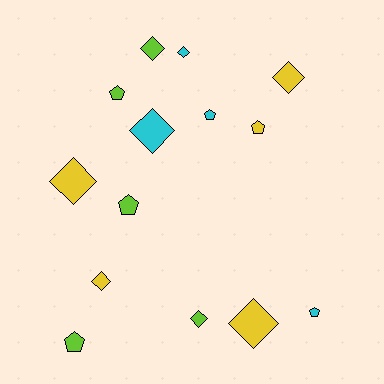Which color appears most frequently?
Lime, with 5 objects.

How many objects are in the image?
There are 14 objects.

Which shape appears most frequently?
Diamond, with 8 objects.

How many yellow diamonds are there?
There are 4 yellow diamonds.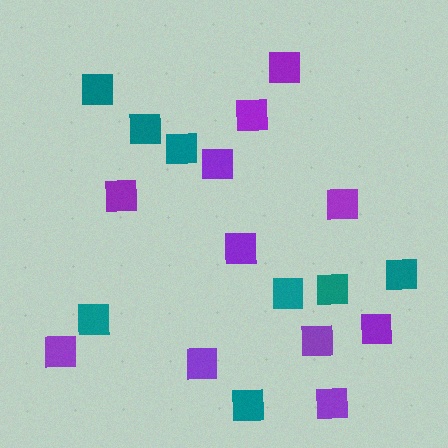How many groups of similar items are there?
There are 2 groups: one group of purple squares (11) and one group of teal squares (8).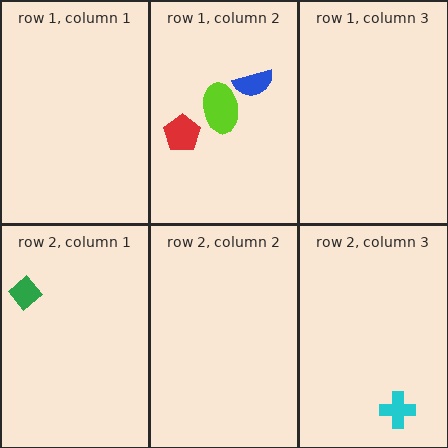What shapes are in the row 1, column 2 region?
The lime ellipse, the red pentagon, the blue semicircle.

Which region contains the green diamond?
The row 2, column 1 region.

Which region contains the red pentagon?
The row 1, column 2 region.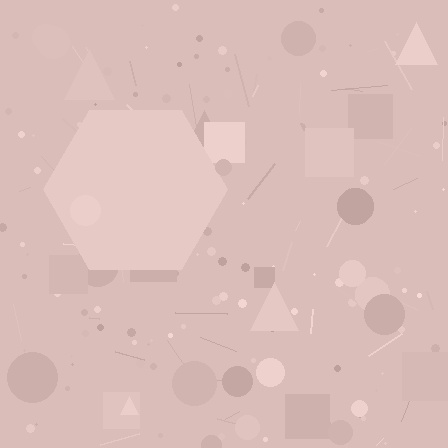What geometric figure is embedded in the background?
A hexagon is embedded in the background.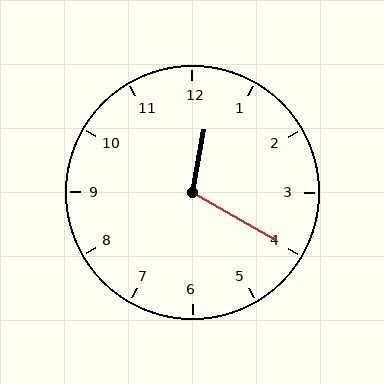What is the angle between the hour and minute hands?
Approximately 110 degrees.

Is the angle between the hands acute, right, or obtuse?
It is obtuse.